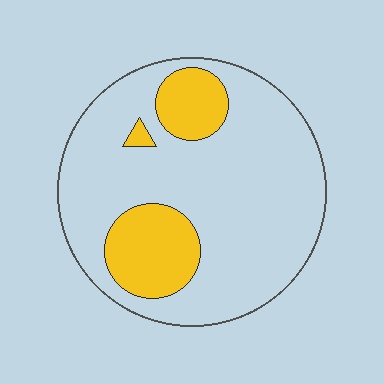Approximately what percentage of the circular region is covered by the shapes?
Approximately 20%.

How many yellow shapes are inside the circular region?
3.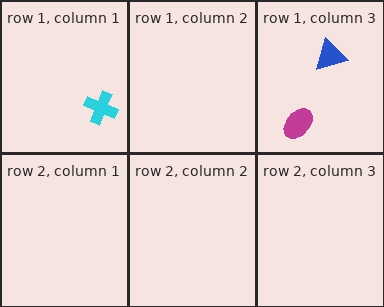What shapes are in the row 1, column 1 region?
The cyan cross.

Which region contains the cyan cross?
The row 1, column 1 region.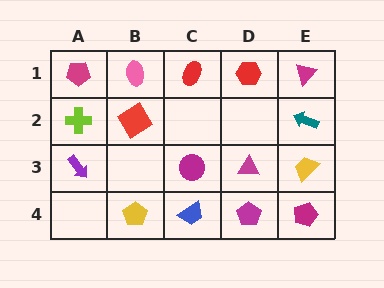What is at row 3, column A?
A purple arrow.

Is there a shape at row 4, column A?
No, that cell is empty.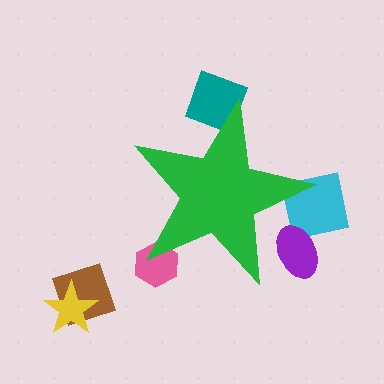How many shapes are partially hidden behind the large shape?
4 shapes are partially hidden.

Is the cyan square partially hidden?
Yes, the cyan square is partially hidden behind the green star.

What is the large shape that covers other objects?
A green star.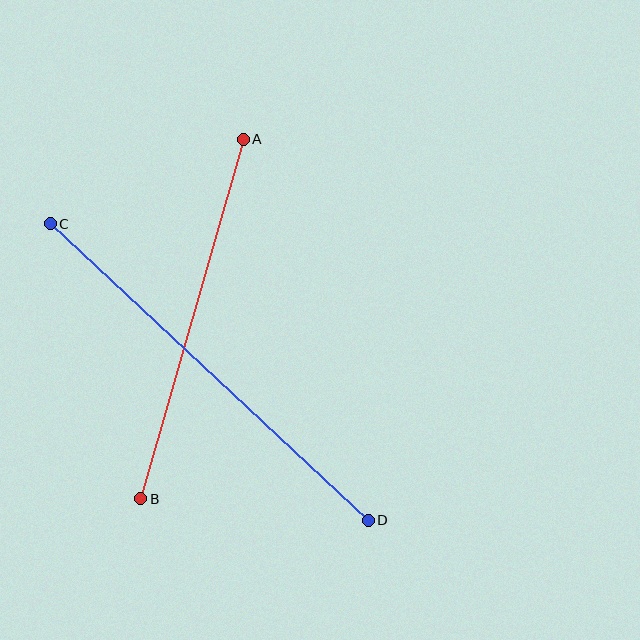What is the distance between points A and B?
The distance is approximately 374 pixels.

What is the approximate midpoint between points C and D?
The midpoint is at approximately (209, 372) pixels.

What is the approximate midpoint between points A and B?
The midpoint is at approximately (192, 319) pixels.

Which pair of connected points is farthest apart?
Points C and D are farthest apart.